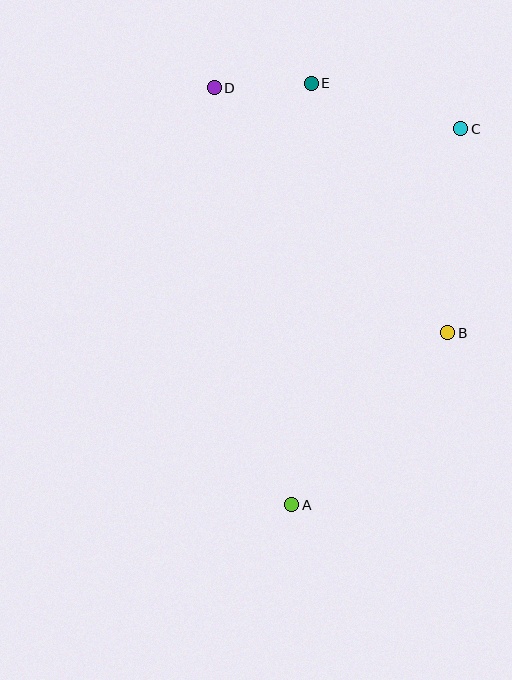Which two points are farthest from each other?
Points A and D are farthest from each other.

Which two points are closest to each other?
Points D and E are closest to each other.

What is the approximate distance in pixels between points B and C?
The distance between B and C is approximately 205 pixels.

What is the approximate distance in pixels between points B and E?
The distance between B and E is approximately 284 pixels.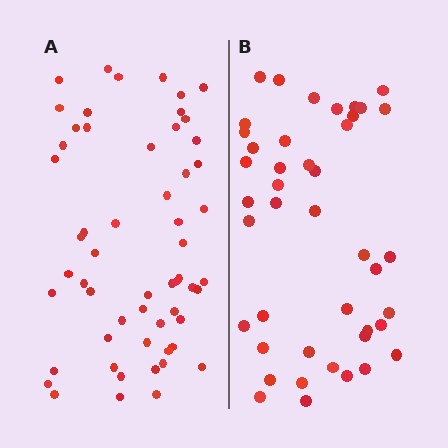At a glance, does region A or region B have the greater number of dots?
Region A (the left region) has more dots.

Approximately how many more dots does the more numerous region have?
Region A has approximately 15 more dots than region B.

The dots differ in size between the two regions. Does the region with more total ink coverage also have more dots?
No. Region B has more total ink coverage because its dots are larger, but region A actually contains more individual dots. Total area can be misleading — the number of items is what matters here.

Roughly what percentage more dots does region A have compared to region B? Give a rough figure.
About 35% more.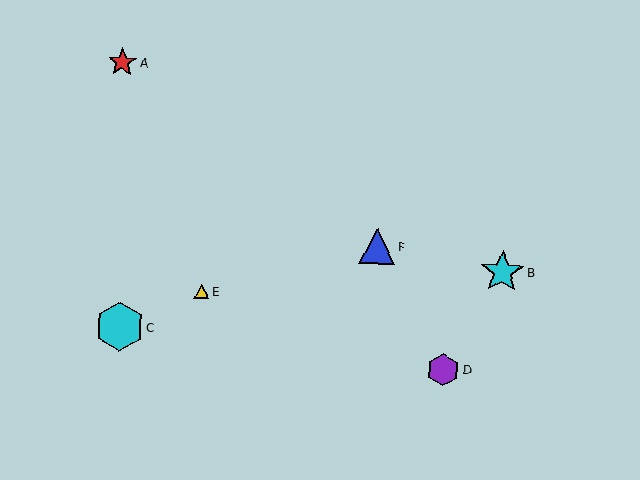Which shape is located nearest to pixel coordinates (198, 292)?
The yellow triangle (labeled E) at (202, 291) is nearest to that location.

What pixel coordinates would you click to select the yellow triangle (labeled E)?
Click at (202, 291) to select the yellow triangle E.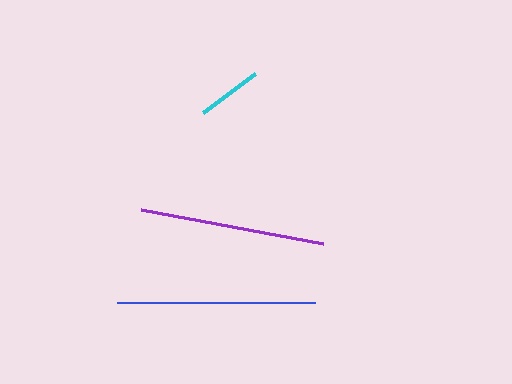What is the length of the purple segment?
The purple segment is approximately 184 pixels long.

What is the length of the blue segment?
The blue segment is approximately 198 pixels long.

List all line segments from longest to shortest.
From longest to shortest: blue, purple, cyan.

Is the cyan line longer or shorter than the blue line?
The blue line is longer than the cyan line.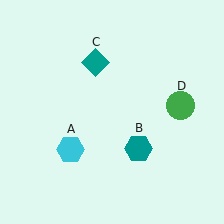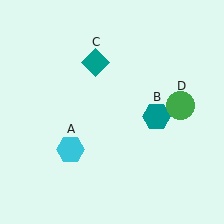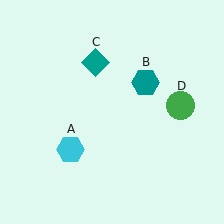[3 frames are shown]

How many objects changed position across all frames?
1 object changed position: teal hexagon (object B).